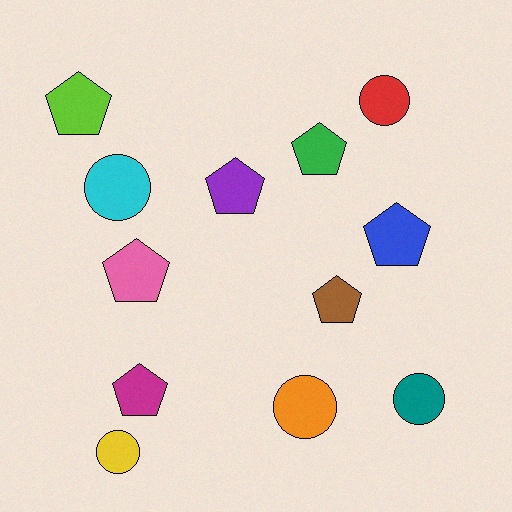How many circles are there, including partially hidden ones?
There are 5 circles.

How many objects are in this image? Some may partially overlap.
There are 12 objects.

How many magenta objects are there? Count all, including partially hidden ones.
There is 1 magenta object.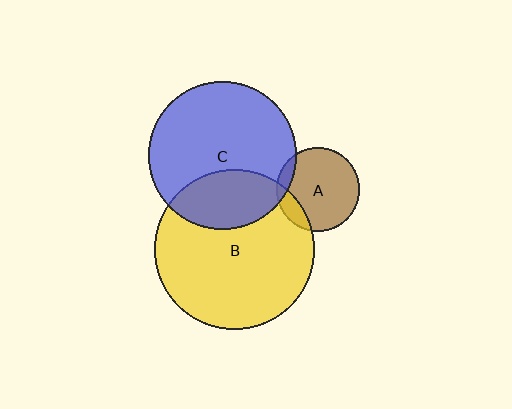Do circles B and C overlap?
Yes.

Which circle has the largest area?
Circle B (yellow).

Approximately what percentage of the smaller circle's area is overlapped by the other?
Approximately 30%.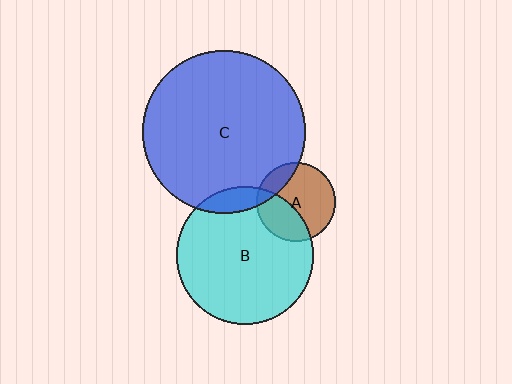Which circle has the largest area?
Circle C (blue).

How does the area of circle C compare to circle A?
Approximately 4.2 times.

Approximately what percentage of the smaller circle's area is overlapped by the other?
Approximately 15%.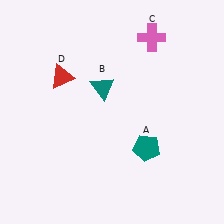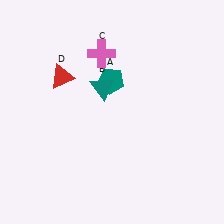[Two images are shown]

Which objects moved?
The objects that moved are: the teal pentagon (A), the pink cross (C).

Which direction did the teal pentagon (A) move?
The teal pentagon (A) moved up.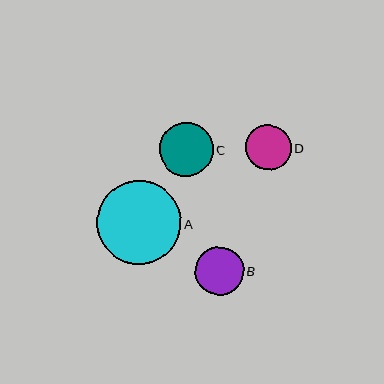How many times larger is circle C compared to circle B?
Circle C is approximately 1.1 times the size of circle B.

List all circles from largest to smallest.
From largest to smallest: A, C, B, D.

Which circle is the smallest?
Circle D is the smallest with a size of approximately 45 pixels.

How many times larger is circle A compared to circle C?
Circle A is approximately 1.6 times the size of circle C.